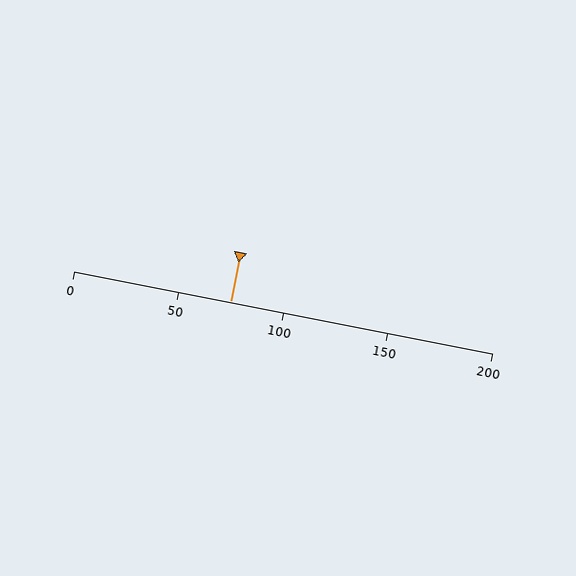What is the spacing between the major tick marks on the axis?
The major ticks are spaced 50 apart.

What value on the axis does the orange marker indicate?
The marker indicates approximately 75.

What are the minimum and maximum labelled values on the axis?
The axis runs from 0 to 200.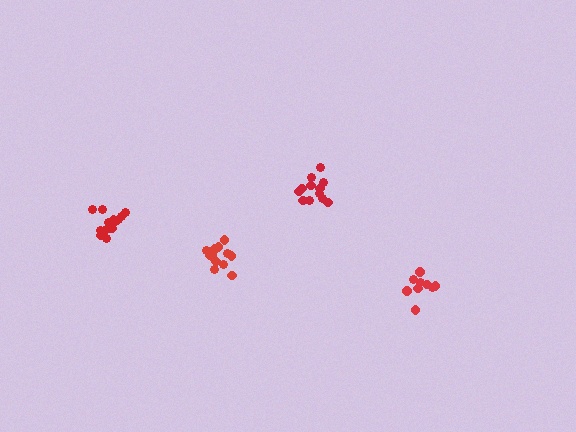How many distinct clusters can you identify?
There are 4 distinct clusters.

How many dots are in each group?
Group 1: 12 dots, Group 2: 13 dots, Group 3: 9 dots, Group 4: 13 dots (47 total).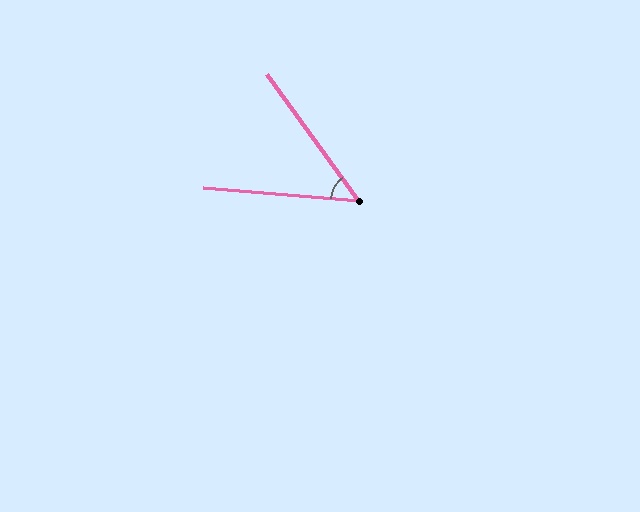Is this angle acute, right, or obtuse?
It is acute.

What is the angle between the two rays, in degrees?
Approximately 49 degrees.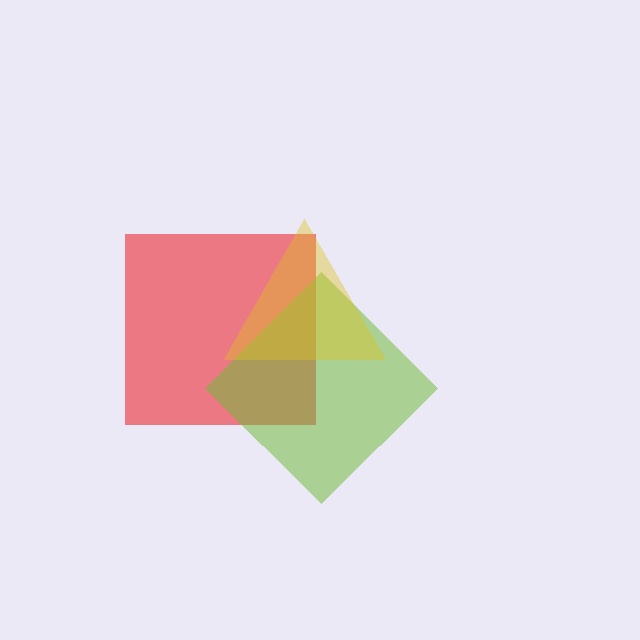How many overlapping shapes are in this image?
There are 3 overlapping shapes in the image.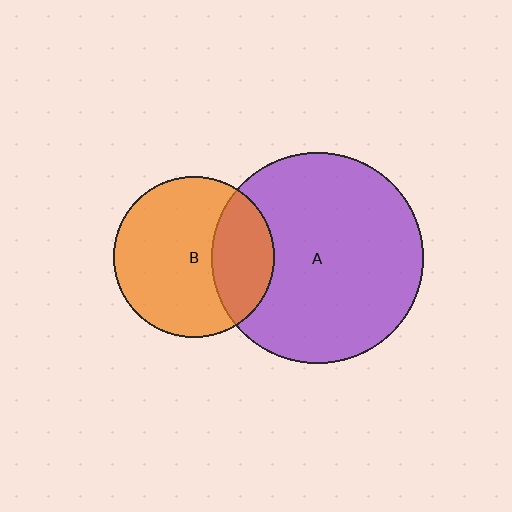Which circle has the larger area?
Circle A (purple).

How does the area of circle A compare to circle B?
Approximately 1.7 times.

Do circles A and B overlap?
Yes.